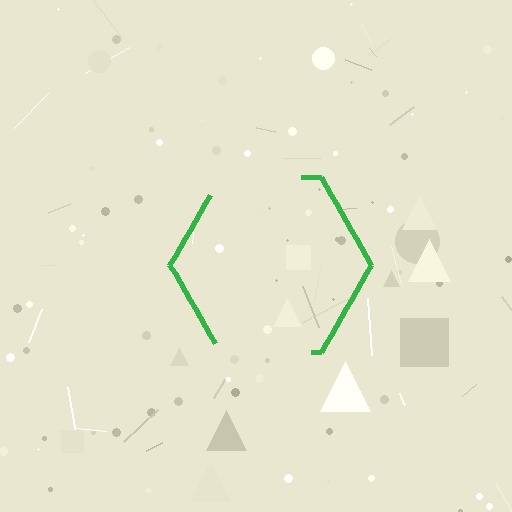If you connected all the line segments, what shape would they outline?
They would outline a hexagon.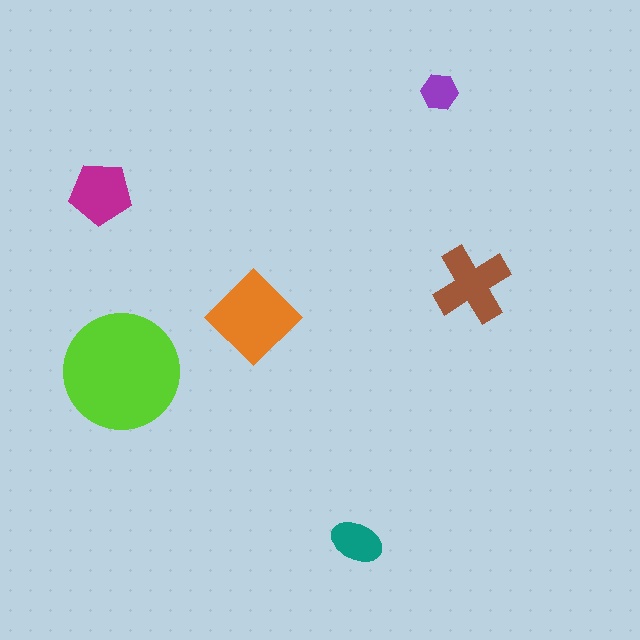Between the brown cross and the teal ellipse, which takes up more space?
The brown cross.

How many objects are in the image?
There are 6 objects in the image.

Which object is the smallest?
The purple hexagon.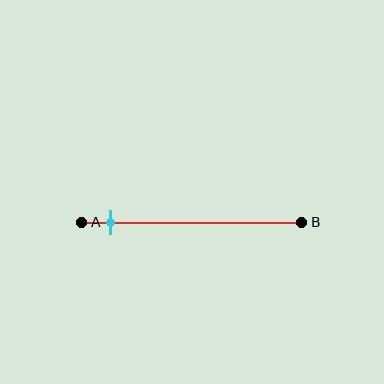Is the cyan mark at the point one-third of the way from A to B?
No, the mark is at about 15% from A, not at the 33% one-third point.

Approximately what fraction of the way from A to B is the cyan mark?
The cyan mark is approximately 15% of the way from A to B.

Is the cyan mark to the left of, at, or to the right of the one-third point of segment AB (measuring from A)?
The cyan mark is to the left of the one-third point of segment AB.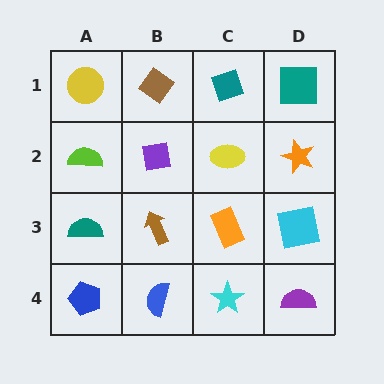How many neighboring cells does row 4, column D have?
2.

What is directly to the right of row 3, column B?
An orange rectangle.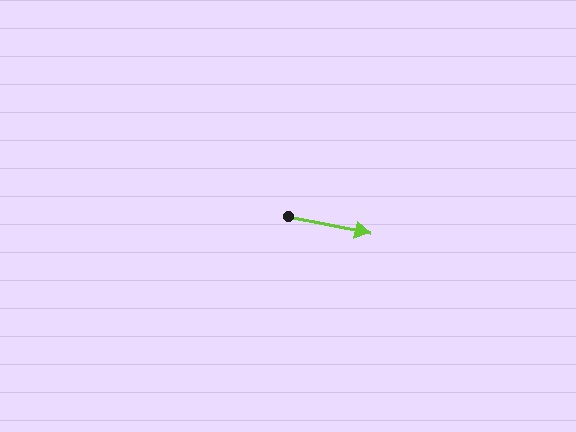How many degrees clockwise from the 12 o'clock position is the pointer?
Approximately 102 degrees.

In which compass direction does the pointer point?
East.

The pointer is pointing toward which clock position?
Roughly 3 o'clock.